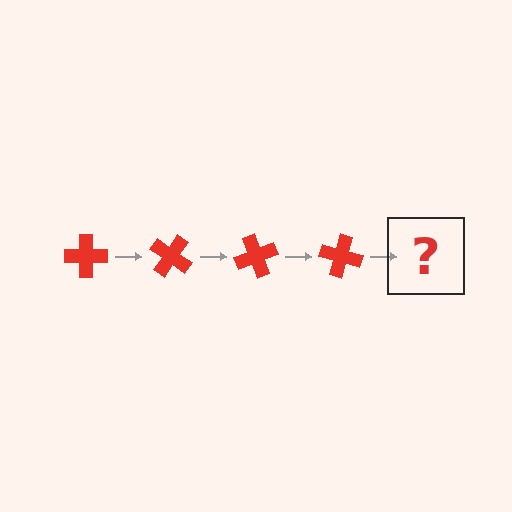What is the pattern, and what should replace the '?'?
The pattern is that the cross rotates 35 degrees each step. The '?' should be a red cross rotated 140 degrees.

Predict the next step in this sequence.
The next step is a red cross rotated 140 degrees.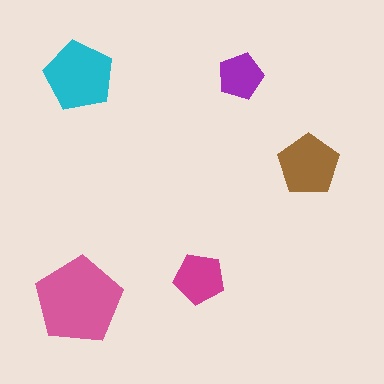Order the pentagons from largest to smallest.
the pink one, the cyan one, the brown one, the magenta one, the purple one.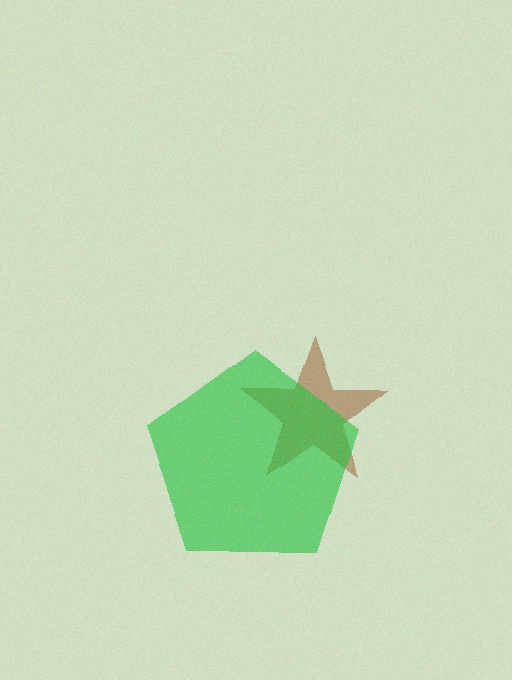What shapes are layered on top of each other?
The layered shapes are: a brown star, a green pentagon.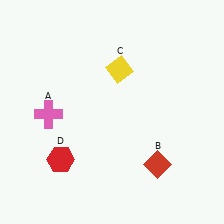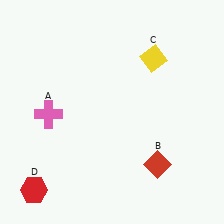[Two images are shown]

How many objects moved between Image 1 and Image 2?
2 objects moved between the two images.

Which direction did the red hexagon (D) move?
The red hexagon (D) moved down.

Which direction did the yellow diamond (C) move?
The yellow diamond (C) moved right.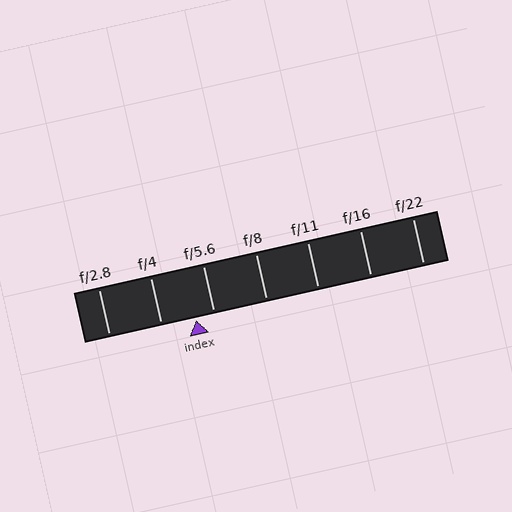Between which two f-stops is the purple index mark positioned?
The index mark is between f/4 and f/5.6.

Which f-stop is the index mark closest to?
The index mark is closest to f/5.6.